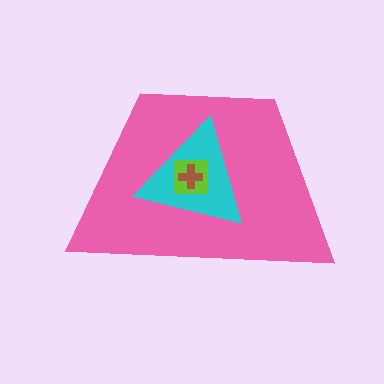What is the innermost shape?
The brown cross.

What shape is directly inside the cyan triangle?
The lime square.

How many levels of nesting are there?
4.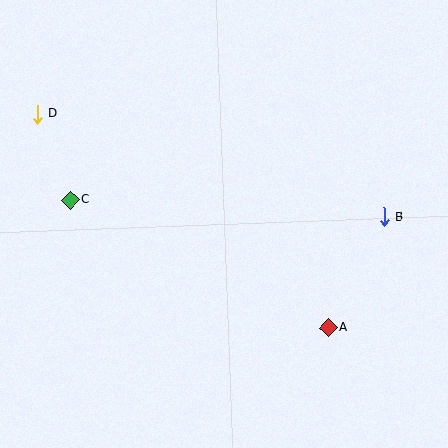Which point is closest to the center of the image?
Point A at (328, 327) is closest to the center.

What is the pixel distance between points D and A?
The distance between D and A is 361 pixels.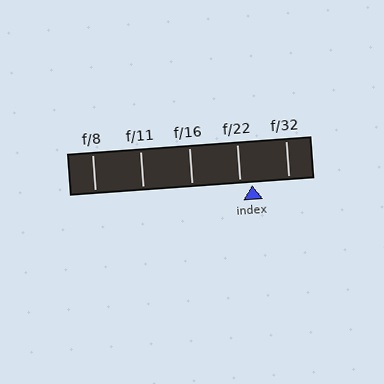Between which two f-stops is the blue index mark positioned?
The index mark is between f/22 and f/32.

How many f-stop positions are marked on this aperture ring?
There are 5 f-stop positions marked.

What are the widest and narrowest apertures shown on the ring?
The widest aperture shown is f/8 and the narrowest is f/32.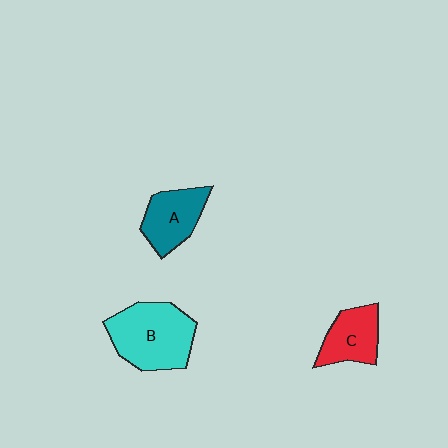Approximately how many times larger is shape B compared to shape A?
Approximately 1.6 times.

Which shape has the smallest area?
Shape C (red).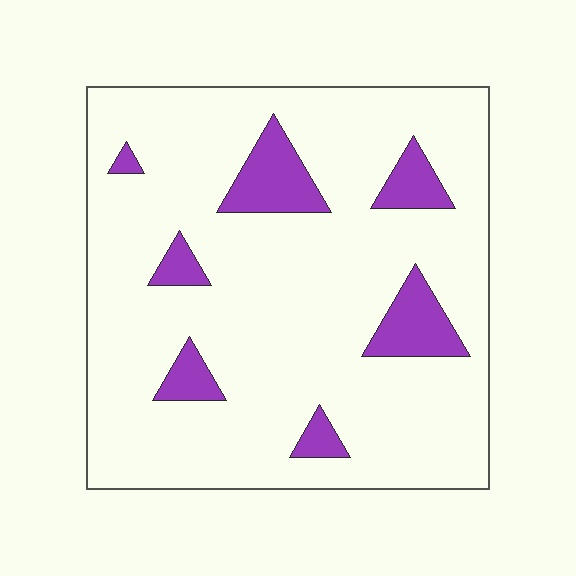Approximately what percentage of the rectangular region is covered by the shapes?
Approximately 15%.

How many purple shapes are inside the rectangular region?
7.